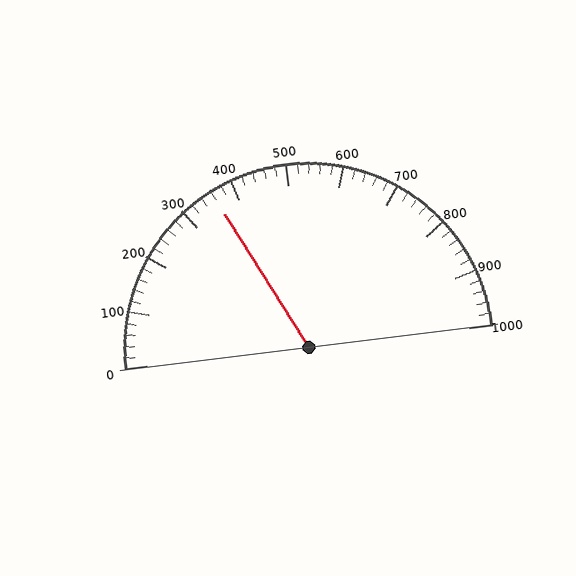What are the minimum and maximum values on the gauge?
The gauge ranges from 0 to 1000.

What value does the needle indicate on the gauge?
The needle indicates approximately 360.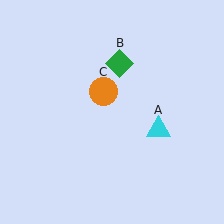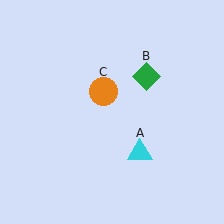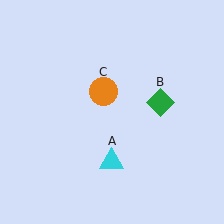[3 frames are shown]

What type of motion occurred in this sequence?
The cyan triangle (object A), green diamond (object B) rotated clockwise around the center of the scene.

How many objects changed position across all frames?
2 objects changed position: cyan triangle (object A), green diamond (object B).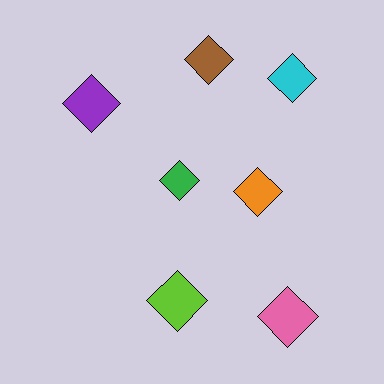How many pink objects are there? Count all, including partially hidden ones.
There is 1 pink object.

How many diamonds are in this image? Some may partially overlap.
There are 7 diamonds.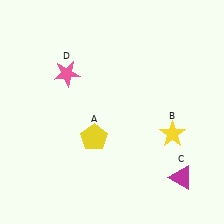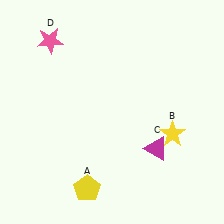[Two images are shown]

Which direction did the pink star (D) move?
The pink star (D) moved up.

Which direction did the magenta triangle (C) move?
The magenta triangle (C) moved up.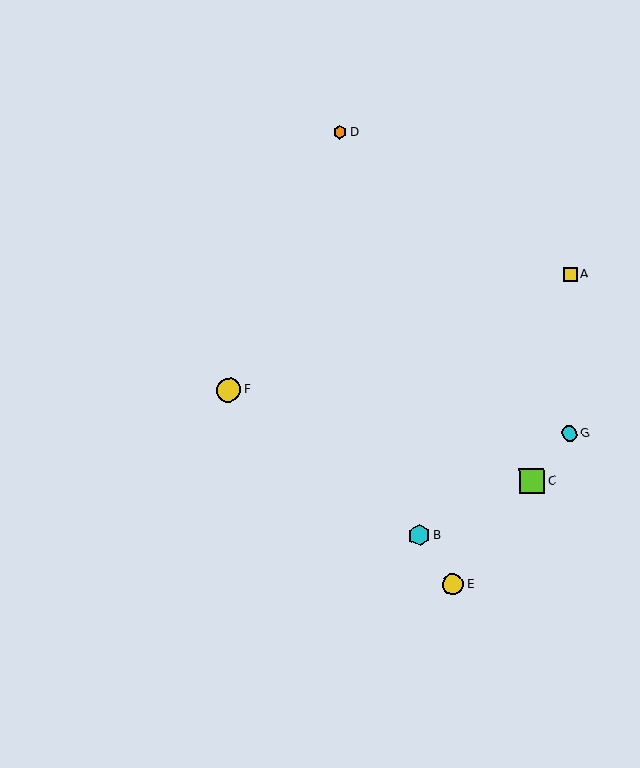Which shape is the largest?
The lime square (labeled C) is the largest.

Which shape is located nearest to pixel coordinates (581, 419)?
The cyan circle (labeled G) at (569, 433) is nearest to that location.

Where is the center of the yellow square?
The center of the yellow square is at (571, 274).